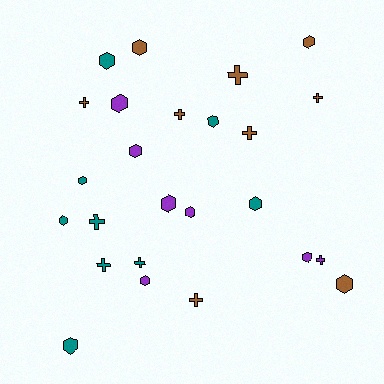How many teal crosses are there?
There are 3 teal crosses.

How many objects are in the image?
There are 25 objects.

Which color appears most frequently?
Teal, with 9 objects.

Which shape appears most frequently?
Hexagon, with 15 objects.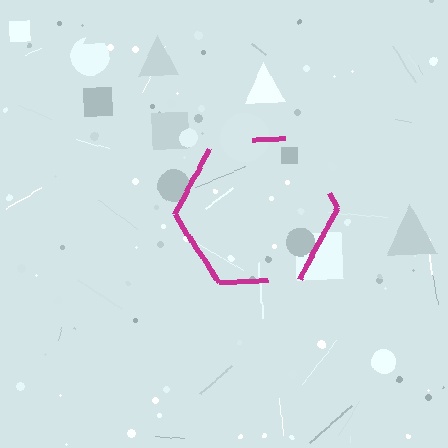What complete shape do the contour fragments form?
The contour fragments form a hexagon.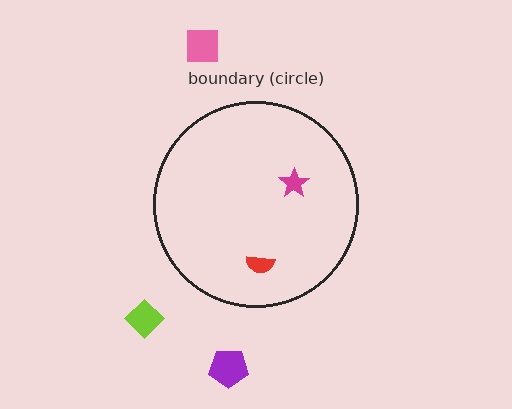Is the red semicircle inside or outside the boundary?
Inside.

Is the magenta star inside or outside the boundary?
Inside.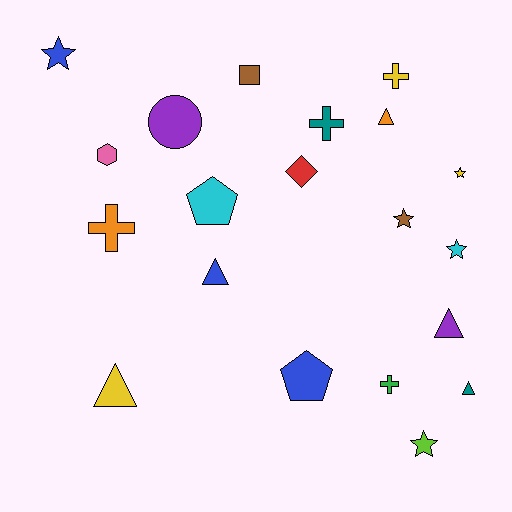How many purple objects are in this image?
There are 2 purple objects.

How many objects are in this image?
There are 20 objects.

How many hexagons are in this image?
There is 1 hexagon.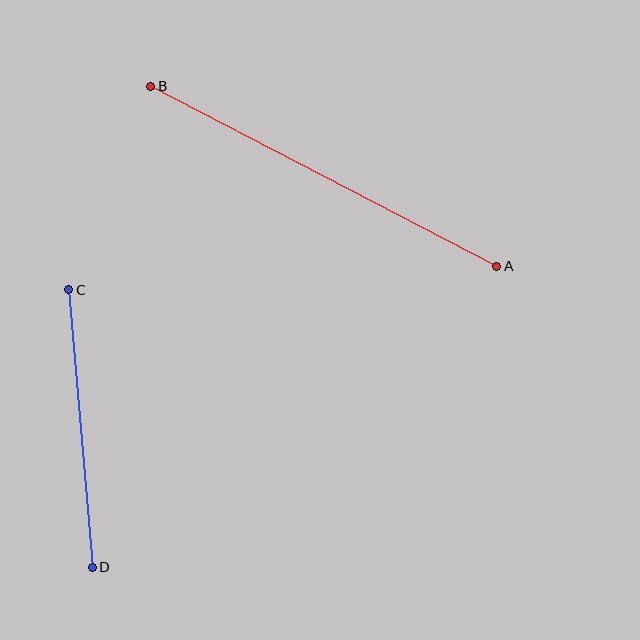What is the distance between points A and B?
The distance is approximately 391 pixels.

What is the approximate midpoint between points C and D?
The midpoint is at approximately (81, 429) pixels.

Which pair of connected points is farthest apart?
Points A and B are farthest apart.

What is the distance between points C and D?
The distance is approximately 278 pixels.